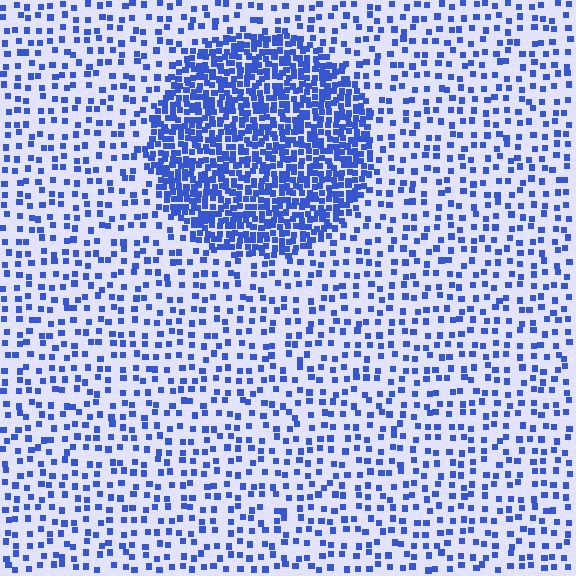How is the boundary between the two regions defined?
The boundary is defined by a change in element density (approximately 3.0x ratio). All elements are the same color, size, and shape.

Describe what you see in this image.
The image contains small blue elements arranged at two different densities. A circle-shaped region is visible where the elements are more densely packed than the surrounding area.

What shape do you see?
I see a circle.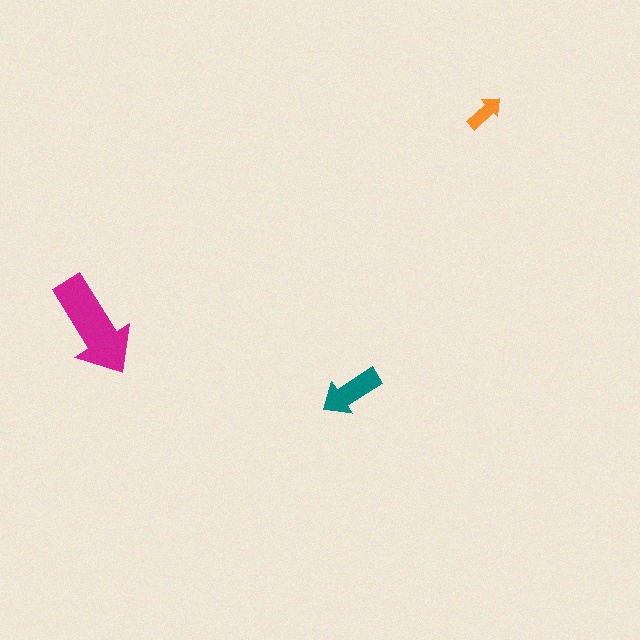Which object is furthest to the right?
The orange arrow is rightmost.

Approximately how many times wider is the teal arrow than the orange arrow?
About 1.5 times wider.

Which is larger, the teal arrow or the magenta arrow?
The magenta one.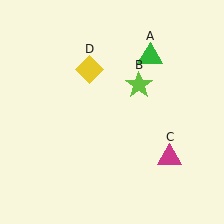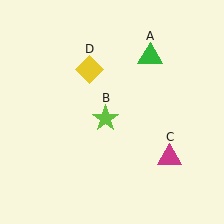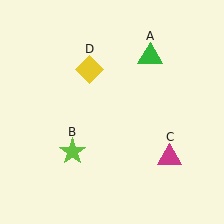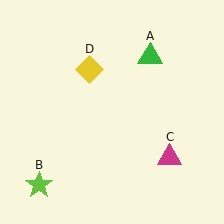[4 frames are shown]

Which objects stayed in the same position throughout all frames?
Green triangle (object A) and magenta triangle (object C) and yellow diamond (object D) remained stationary.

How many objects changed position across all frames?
1 object changed position: lime star (object B).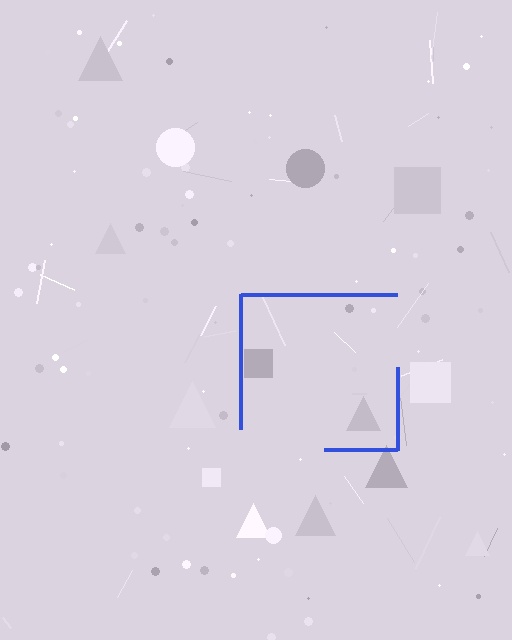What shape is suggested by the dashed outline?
The dashed outline suggests a square.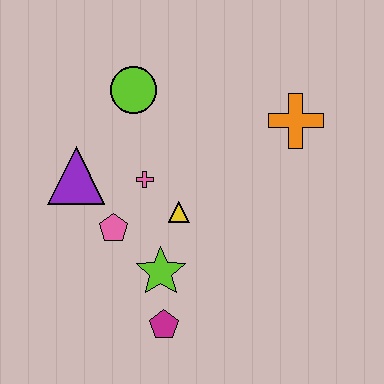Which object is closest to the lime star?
The magenta pentagon is closest to the lime star.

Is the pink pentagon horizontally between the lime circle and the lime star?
No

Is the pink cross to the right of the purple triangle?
Yes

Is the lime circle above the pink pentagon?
Yes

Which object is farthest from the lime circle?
The magenta pentagon is farthest from the lime circle.